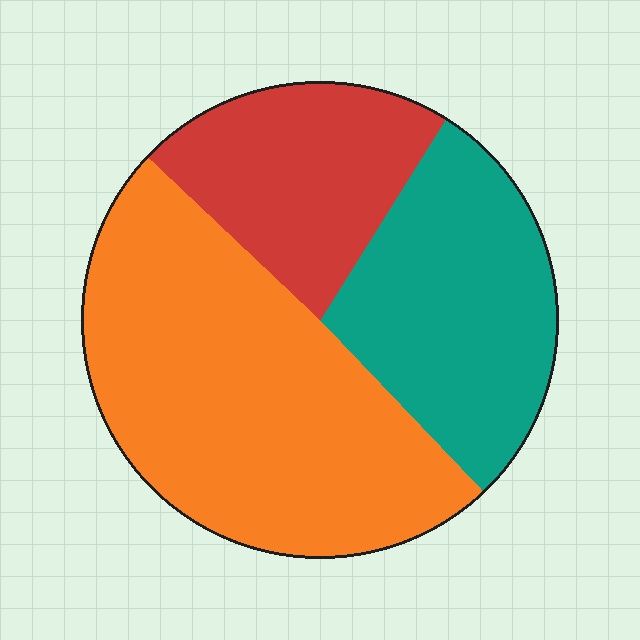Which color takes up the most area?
Orange, at roughly 50%.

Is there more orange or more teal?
Orange.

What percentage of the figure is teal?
Teal takes up between a sixth and a third of the figure.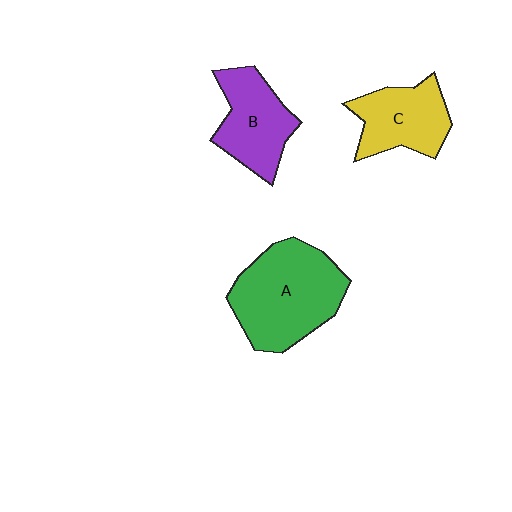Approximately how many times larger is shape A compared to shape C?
Approximately 1.6 times.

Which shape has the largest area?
Shape A (green).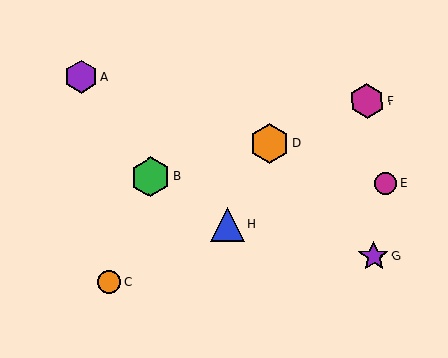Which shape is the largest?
The orange hexagon (labeled D) is the largest.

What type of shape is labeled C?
Shape C is an orange circle.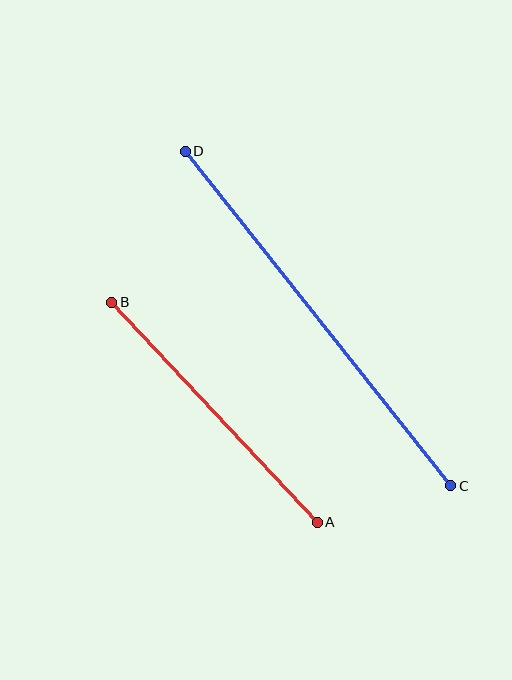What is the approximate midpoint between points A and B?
The midpoint is at approximately (214, 412) pixels.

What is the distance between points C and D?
The distance is approximately 427 pixels.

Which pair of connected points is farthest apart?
Points C and D are farthest apart.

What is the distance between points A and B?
The distance is approximately 301 pixels.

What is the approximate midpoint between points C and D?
The midpoint is at approximately (318, 318) pixels.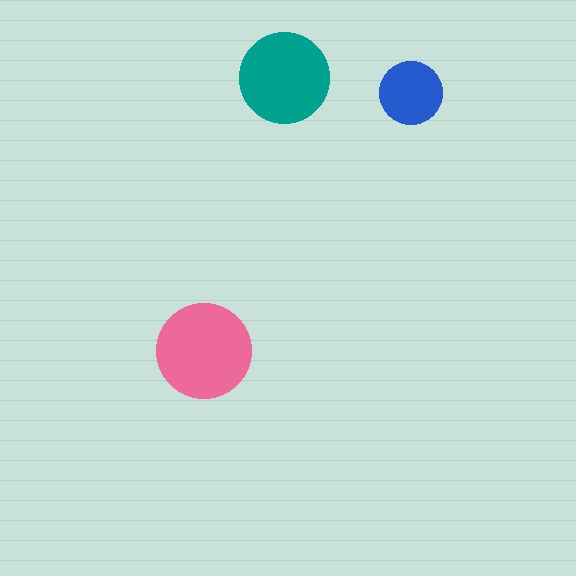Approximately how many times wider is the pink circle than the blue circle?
About 1.5 times wider.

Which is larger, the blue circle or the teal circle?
The teal one.